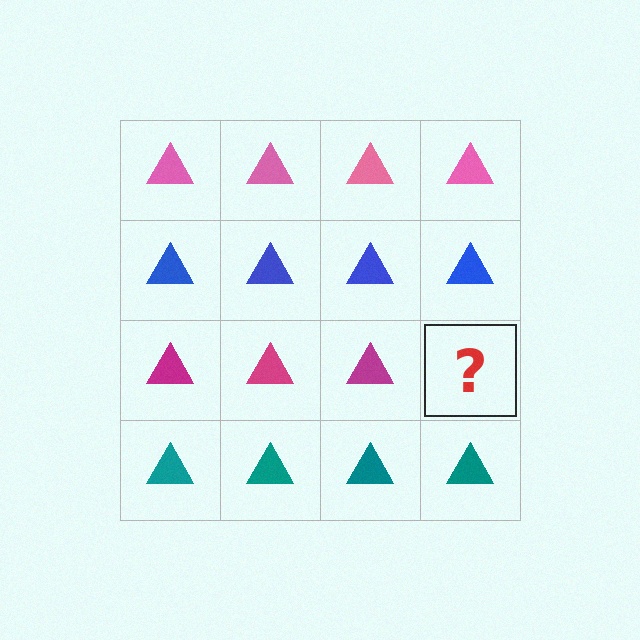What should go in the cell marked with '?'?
The missing cell should contain a magenta triangle.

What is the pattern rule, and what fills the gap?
The rule is that each row has a consistent color. The gap should be filled with a magenta triangle.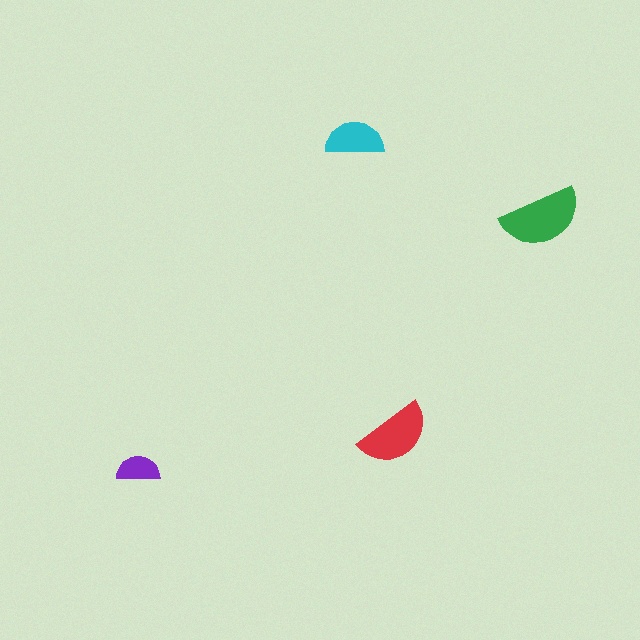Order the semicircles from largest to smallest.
the green one, the red one, the cyan one, the purple one.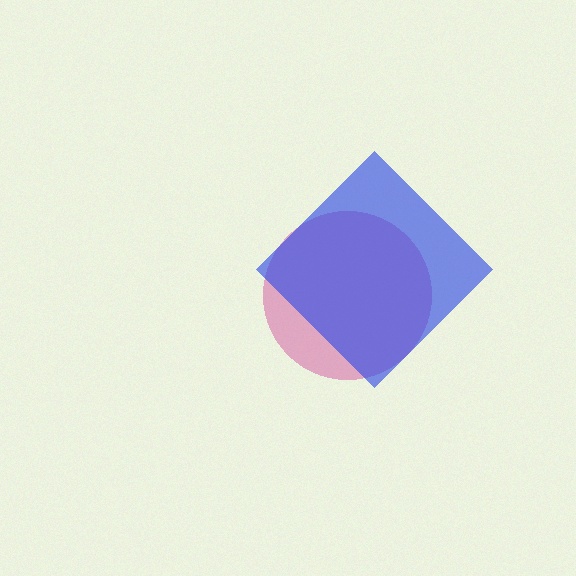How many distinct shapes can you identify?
There are 2 distinct shapes: a magenta circle, a blue diamond.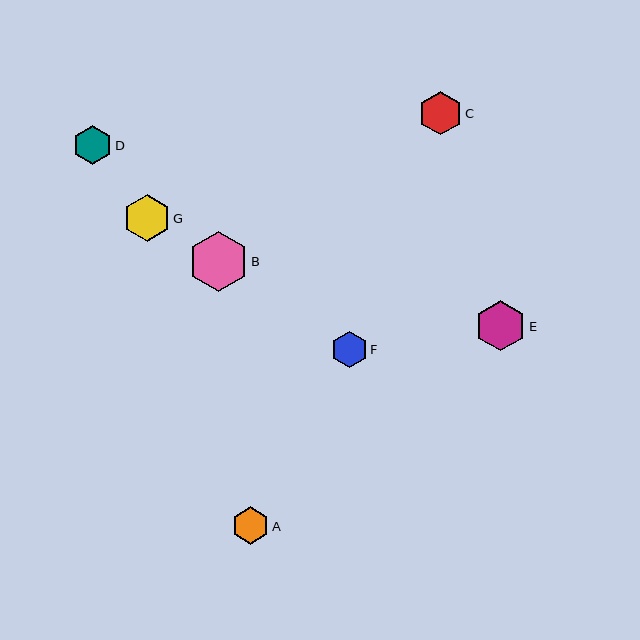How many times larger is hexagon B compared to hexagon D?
Hexagon B is approximately 1.5 times the size of hexagon D.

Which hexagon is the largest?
Hexagon B is the largest with a size of approximately 60 pixels.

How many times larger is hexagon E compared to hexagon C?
Hexagon E is approximately 1.2 times the size of hexagon C.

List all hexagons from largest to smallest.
From largest to smallest: B, E, G, C, D, A, F.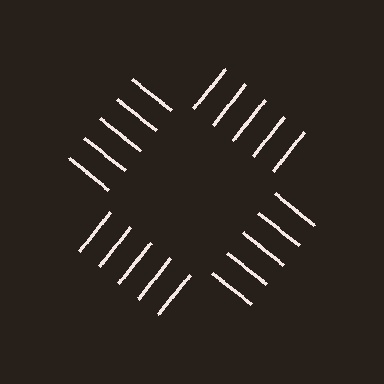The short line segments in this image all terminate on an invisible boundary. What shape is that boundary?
An illusory square — the line segments terminate on its edges but no continuous stroke is drawn.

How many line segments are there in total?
20 — 5 along each of the 4 edges.